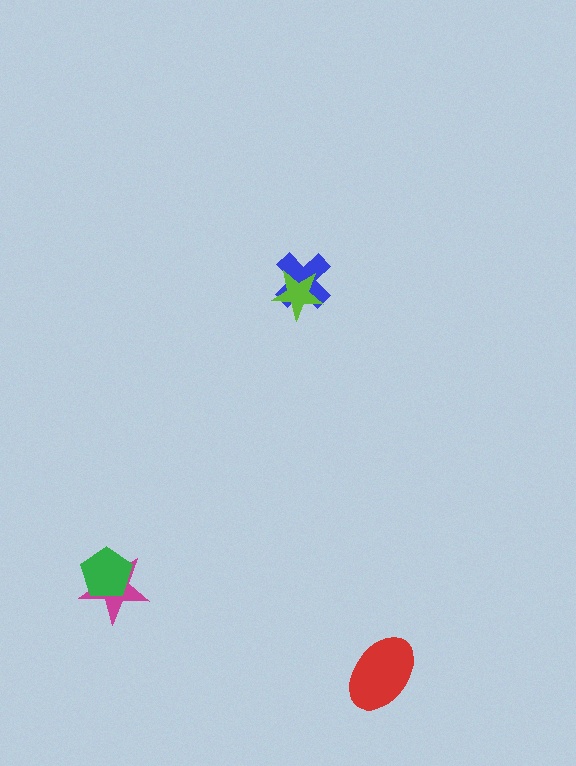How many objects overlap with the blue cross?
1 object overlaps with the blue cross.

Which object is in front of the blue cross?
The lime star is in front of the blue cross.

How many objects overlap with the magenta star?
1 object overlaps with the magenta star.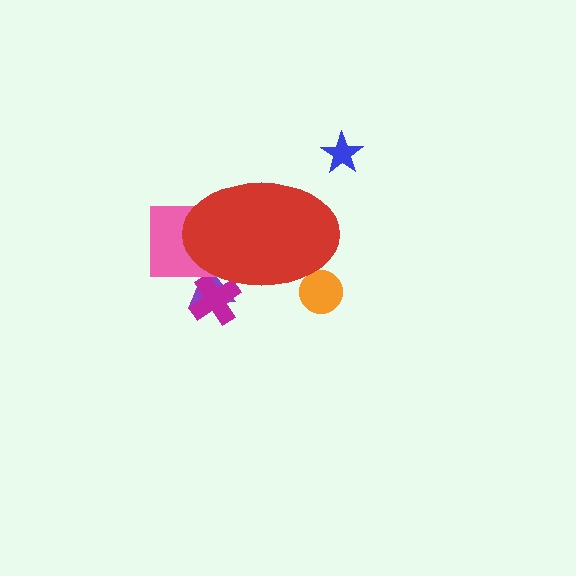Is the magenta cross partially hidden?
Yes, the magenta cross is partially hidden behind the red ellipse.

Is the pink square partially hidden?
Yes, the pink square is partially hidden behind the red ellipse.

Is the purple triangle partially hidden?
Yes, the purple triangle is partially hidden behind the red ellipse.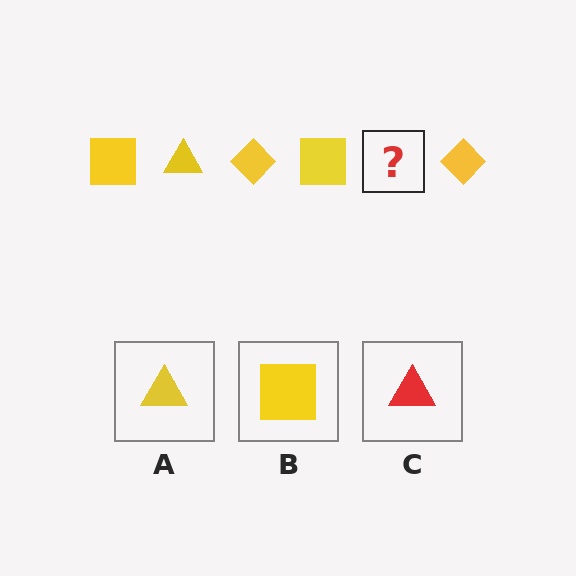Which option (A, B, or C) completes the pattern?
A.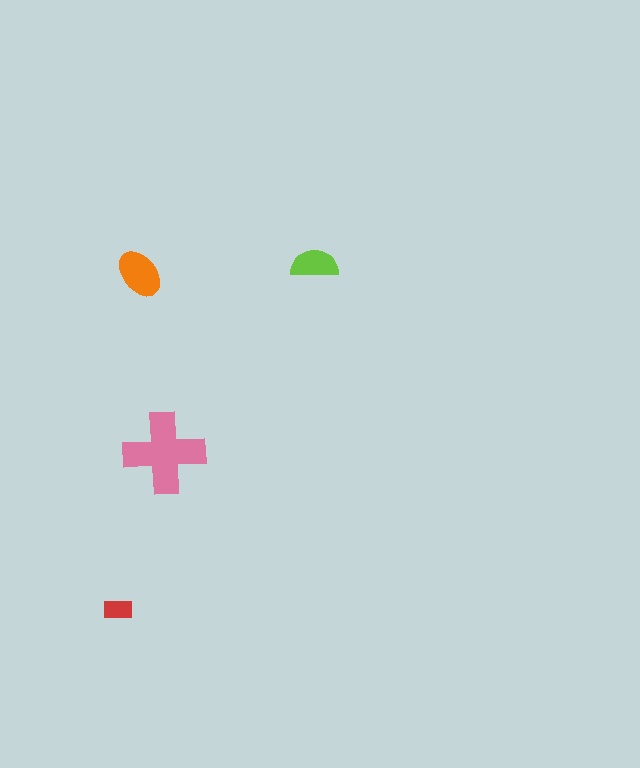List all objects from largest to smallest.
The pink cross, the orange ellipse, the lime semicircle, the red rectangle.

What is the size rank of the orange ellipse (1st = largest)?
2nd.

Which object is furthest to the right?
The lime semicircle is rightmost.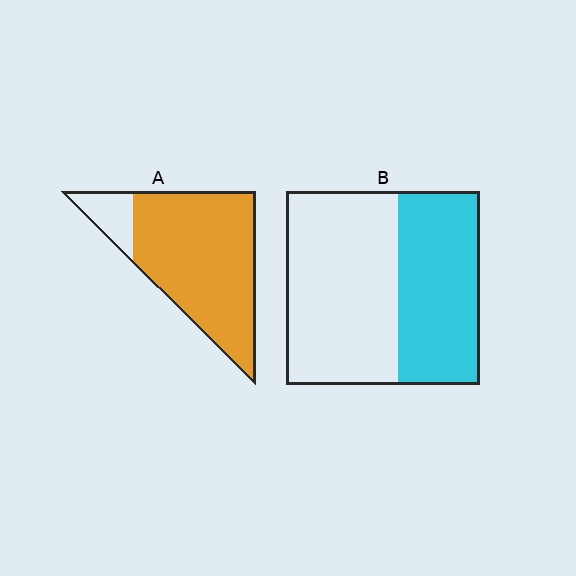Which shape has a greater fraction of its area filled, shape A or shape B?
Shape A.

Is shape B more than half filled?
No.